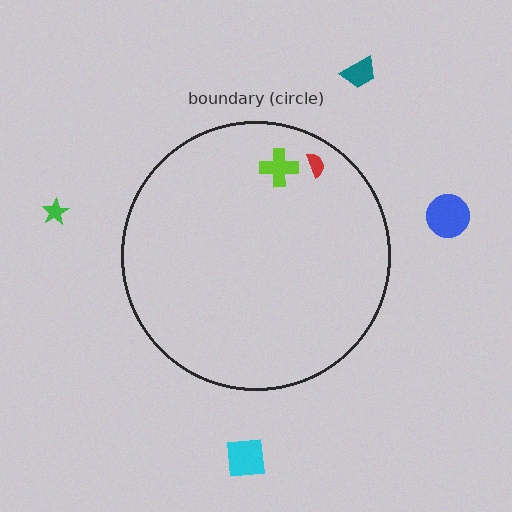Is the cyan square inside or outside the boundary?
Outside.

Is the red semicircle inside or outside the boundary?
Inside.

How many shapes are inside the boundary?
2 inside, 4 outside.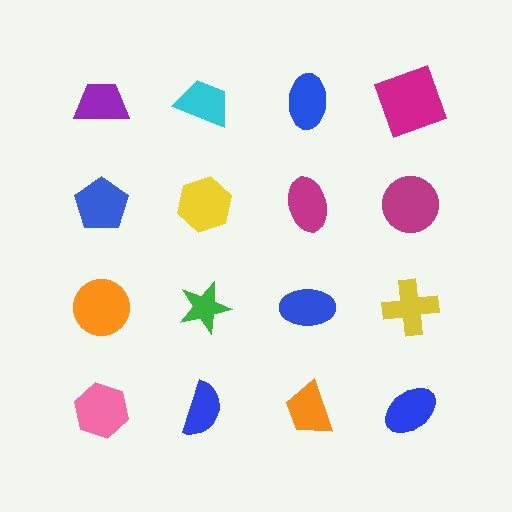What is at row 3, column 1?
An orange circle.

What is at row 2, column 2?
A yellow hexagon.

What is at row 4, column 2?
A blue semicircle.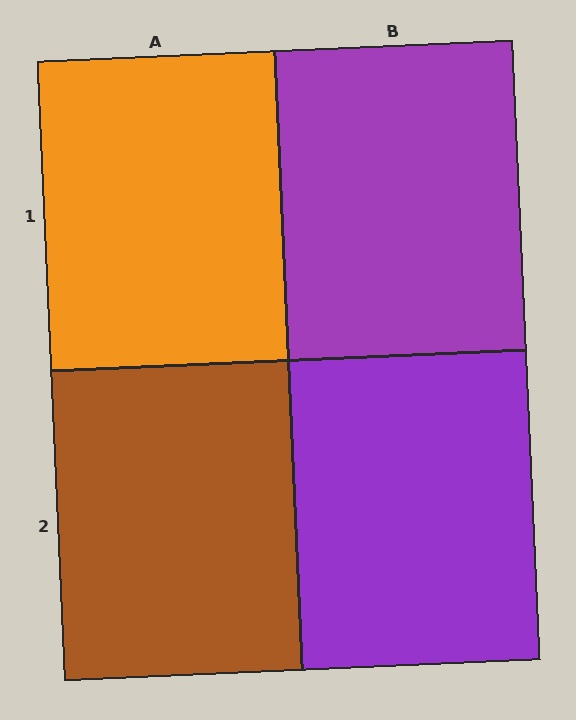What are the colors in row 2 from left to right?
Brown, purple.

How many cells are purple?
2 cells are purple.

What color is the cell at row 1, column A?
Orange.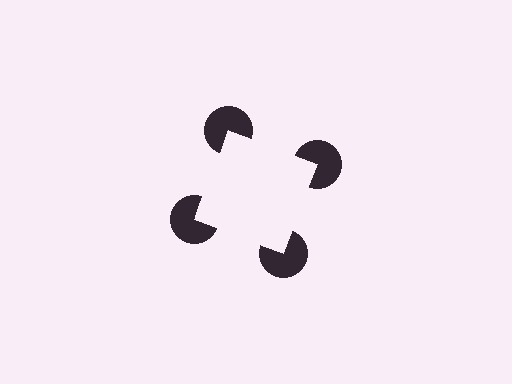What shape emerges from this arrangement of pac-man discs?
An illusory square — its edges are inferred from the aligned wedge cuts in the pac-man discs, not physically drawn.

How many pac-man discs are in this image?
There are 4 — one at each vertex of the illusory square.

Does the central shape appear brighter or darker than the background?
It typically appears slightly brighter than the background, even though no actual brightness change is drawn.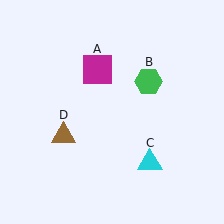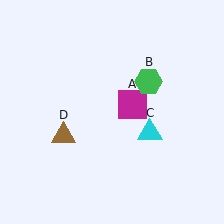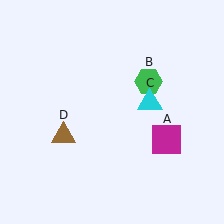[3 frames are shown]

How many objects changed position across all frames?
2 objects changed position: magenta square (object A), cyan triangle (object C).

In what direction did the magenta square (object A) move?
The magenta square (object A) moved down and to the right.